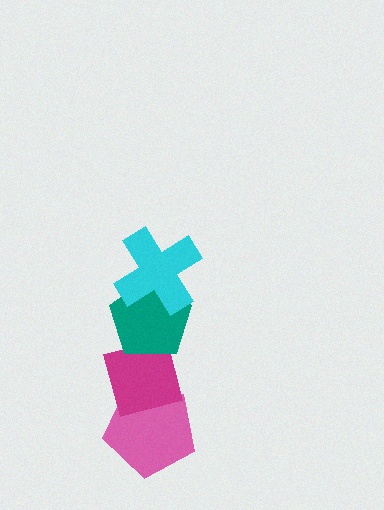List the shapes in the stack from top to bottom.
From top to bottom: the cyan cross, the teal pentagon, the magenta square, the pink pentagon.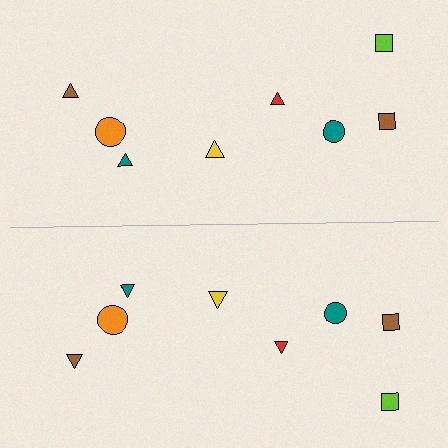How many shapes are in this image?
There are 16 shapes in this image.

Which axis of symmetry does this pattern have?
The pattern has a horizontal axis of symmetry running through the center of the image.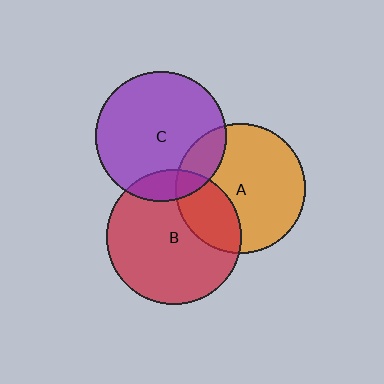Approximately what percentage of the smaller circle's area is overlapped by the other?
Approximately 25%.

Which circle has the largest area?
Circle B (red).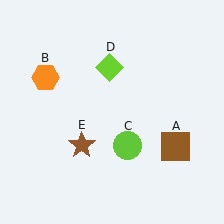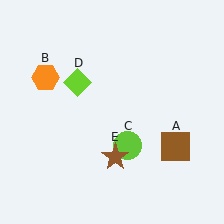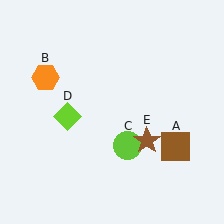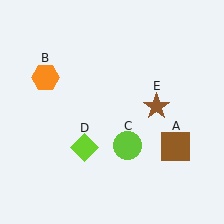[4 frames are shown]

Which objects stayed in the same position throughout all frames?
Brown square (object A) and orange hexagon (object B) and lime circle (object C) remained stationary.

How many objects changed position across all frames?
2 objects changed position: lime diamond (object D), brown star (object E).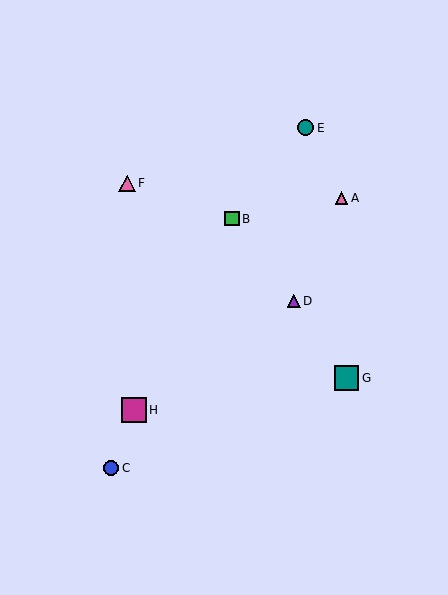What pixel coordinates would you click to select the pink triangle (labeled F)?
Click at (127, 183) to select the pink triangle F.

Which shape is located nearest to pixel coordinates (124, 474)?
The blue circle (labeled C) at (111, 468) is nearest to that location.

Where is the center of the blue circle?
The center of the blue circle is at (111, 468).